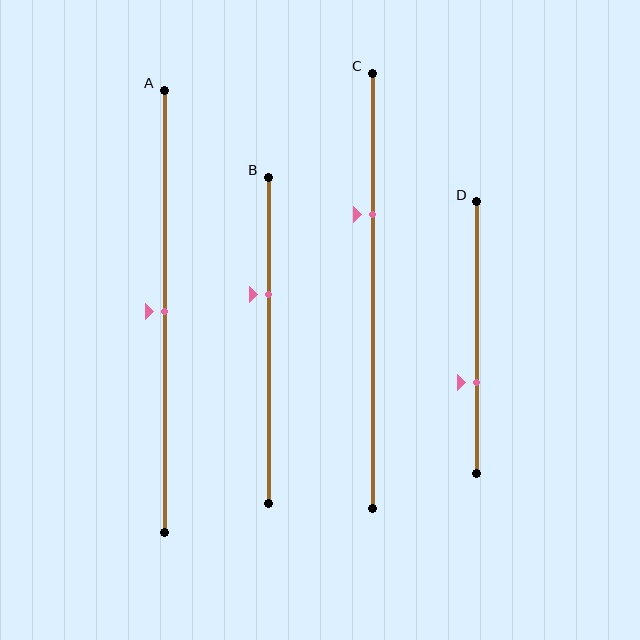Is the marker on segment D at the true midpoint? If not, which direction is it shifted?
No, the marker on segment D is shifted downward by about 17% of the segment length.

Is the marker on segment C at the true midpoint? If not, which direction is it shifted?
No, the marker on segment C is shifted upward by about 18% of the segment length.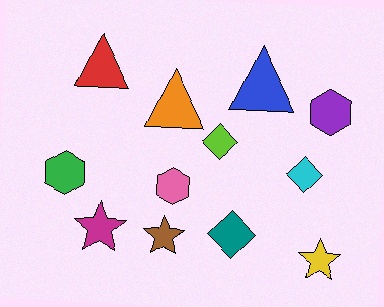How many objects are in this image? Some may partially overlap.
There are 12 objects.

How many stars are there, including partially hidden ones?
There are 3 stars.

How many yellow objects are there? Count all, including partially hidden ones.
There is 1 yellow object.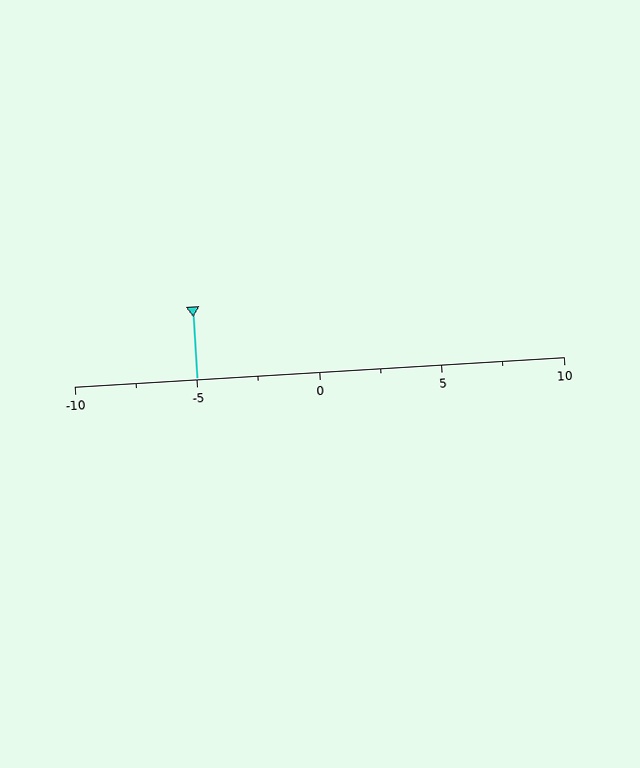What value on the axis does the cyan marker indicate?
The marker indicates approximately -5.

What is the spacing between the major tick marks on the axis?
The major ticks are spaced 5 apart.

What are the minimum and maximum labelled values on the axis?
The axis runs from -10 to 10.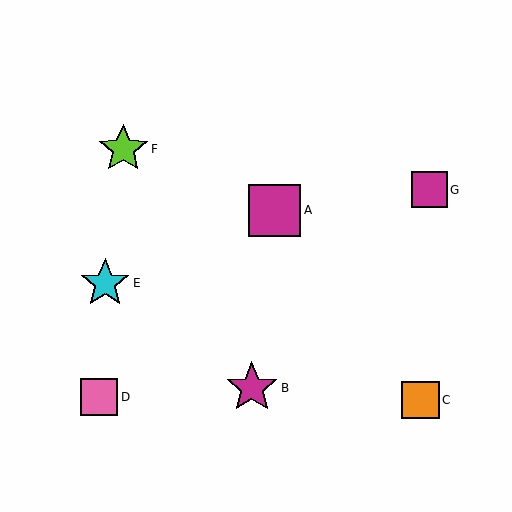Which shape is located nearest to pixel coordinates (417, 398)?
The orange square (labeled C) at (421, 400) is nearest to that location.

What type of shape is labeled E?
Shape E is a cyan star.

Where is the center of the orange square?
The center of the orange square is at (421, 400).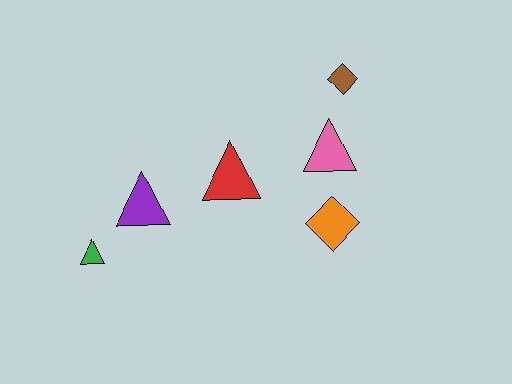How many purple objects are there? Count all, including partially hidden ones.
There is 1 purple object.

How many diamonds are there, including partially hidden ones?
There are 2 diamonds.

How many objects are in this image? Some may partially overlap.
There are 6 objects.